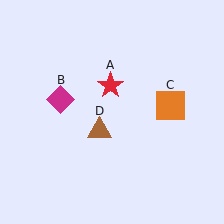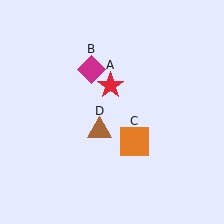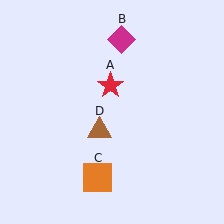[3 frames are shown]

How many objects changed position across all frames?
2 objects changed position: magenta diamond (object B), orange square (object C).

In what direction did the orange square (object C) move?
The orange square (object C) moved down and to the left.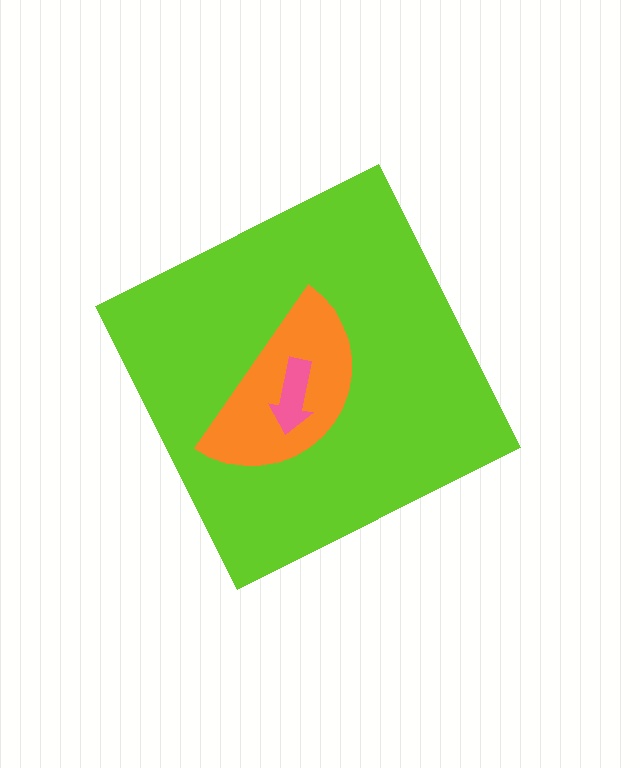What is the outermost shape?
The lime diamond.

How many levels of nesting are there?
3.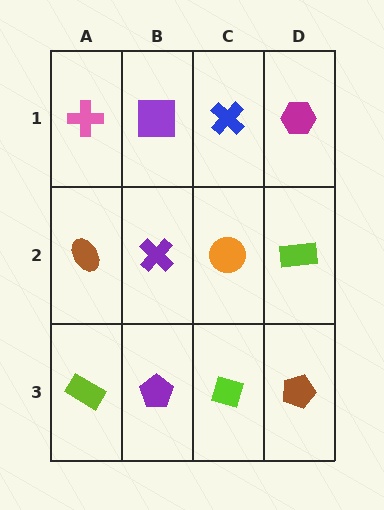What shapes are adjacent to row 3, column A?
A brown ellipse (row 2, column A), a purple pentagon (row 3, column B).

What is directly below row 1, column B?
A purple cross.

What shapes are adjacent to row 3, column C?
An orange circle (row 2, column C), a purple pentagon (row 3, column B), a brown pentagon (row 3, column D).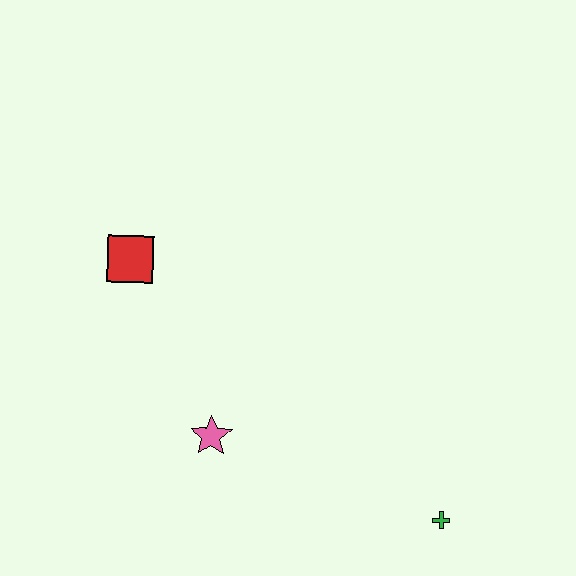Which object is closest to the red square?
The pink star is closest to the red square.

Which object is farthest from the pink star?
The green cross is farthest from the pink star.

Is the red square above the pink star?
Yes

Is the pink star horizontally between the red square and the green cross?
Yes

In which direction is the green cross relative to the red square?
The green cross is to the right of the red square.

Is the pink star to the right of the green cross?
No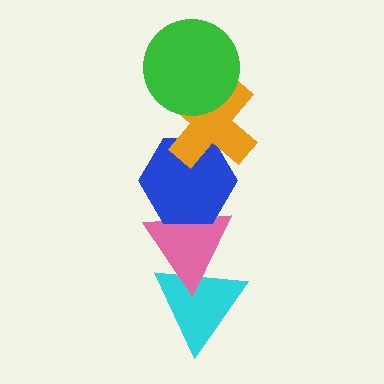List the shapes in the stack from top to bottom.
From top to bottom: the green circle, the orange cross, the blue hexagon, the pink triangle, the cyan triangle.